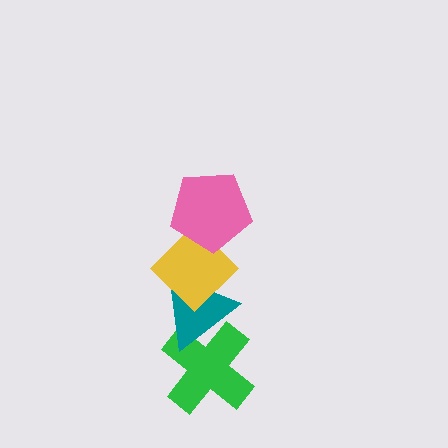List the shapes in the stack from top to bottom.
From top to bottom: the pink pentagon, the yellow diamond, the teal triangle, the green cross.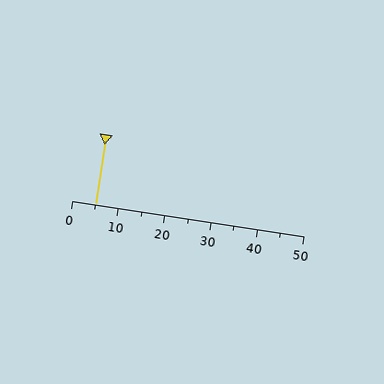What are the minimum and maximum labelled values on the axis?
The axis runs from 0 to 50.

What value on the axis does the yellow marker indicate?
The marker indicates approximately 5.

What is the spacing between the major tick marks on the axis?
The major ticks are spaced 10 apart.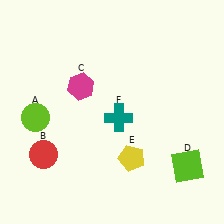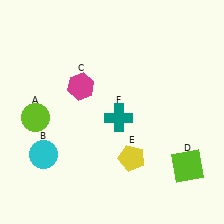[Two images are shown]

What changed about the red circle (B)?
In Image 1, B is red. In Image 2, it changed to cyan.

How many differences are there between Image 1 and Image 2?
There is 1 difference between the two images.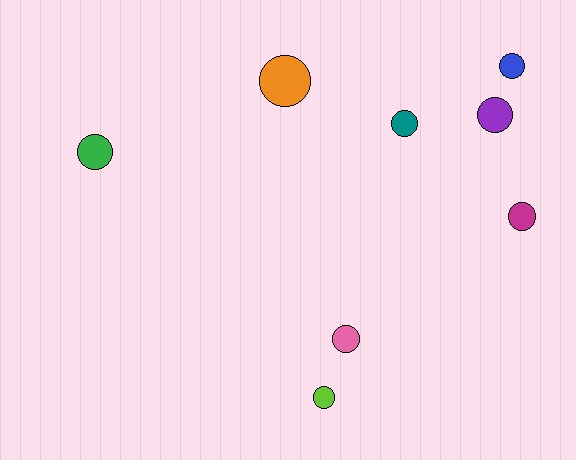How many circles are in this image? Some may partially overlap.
There are 8 circles.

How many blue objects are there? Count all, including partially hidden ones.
There is 1 blue object.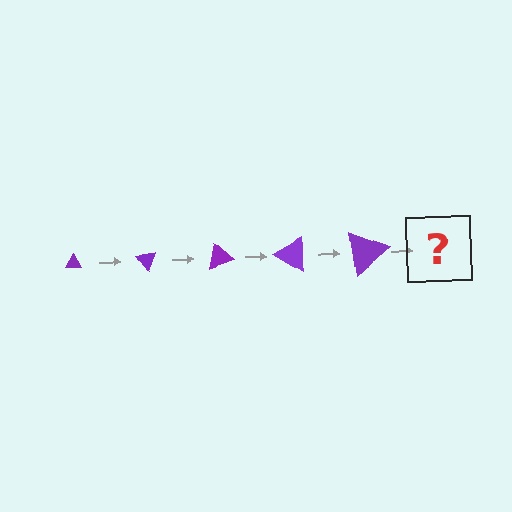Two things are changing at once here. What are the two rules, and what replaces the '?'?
The two rules are that the triangle grows larger each step and it rotates 50 degrees each step. The '?' should be a triangle, larger than the previous one and rotated 250 degrees from the start.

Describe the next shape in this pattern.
It should be a triangle, larger than the previous one and rotated 250 degrees from the start.